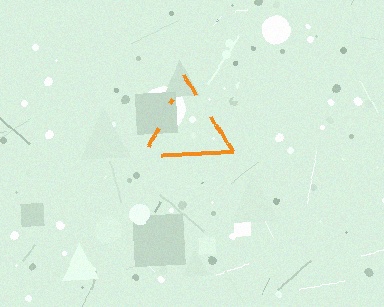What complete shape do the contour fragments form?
The contour fragments form a triangle.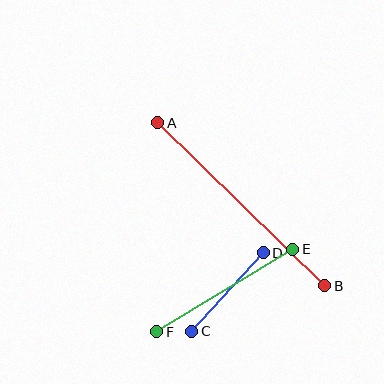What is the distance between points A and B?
The distance is approximately 233 pixels.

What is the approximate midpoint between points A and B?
The midpoint is at approximately (241, 204) pixels.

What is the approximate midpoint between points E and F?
The midpoint is at approximately (225, 290) pixels.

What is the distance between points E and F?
The distance is approximately 159 pixels.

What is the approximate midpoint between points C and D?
The midpoint is at approximately (227, 292) pixels.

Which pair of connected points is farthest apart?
Points A and B are farthest apart.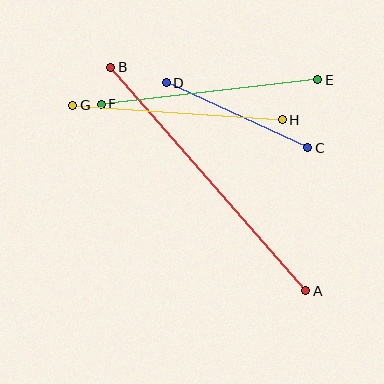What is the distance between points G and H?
The distance is approximately 210 pixels.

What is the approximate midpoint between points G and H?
The midpoint is at approximately (177, 113) pixels.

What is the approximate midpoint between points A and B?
The midpoint is at approximately (208, 179) pixels.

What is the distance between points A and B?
The distance is approximately 297 pixels.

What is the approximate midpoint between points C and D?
The midpoint is at approximately (237, 115) pixels.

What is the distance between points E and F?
The distance is approximately 218 pixels.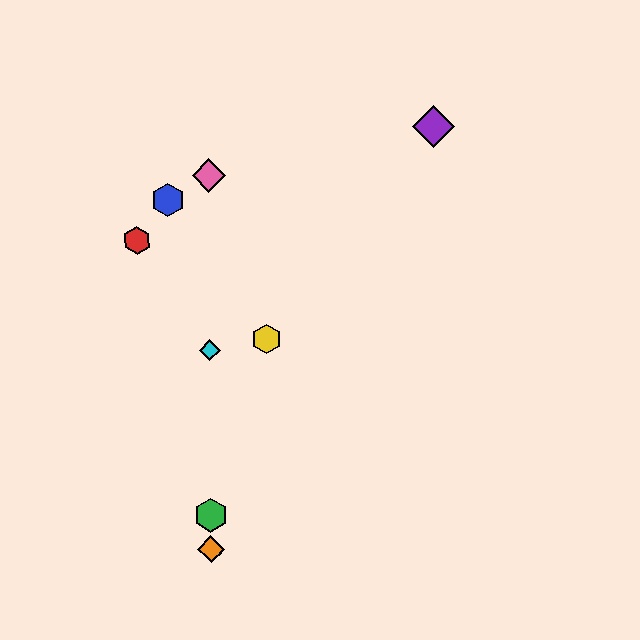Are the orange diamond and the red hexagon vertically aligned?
No, the orange diamond is at x≈211 and the red hexagon is at x≈137.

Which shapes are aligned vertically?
The green hexagon, the orange diamond, the cyan diamond, the pink diamond are aligned vertically.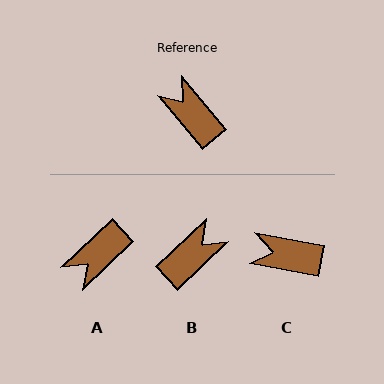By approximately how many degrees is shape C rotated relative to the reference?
Approximately 40 degrees counter-clockwise.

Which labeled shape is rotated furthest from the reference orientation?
A, about 93 degrees away.